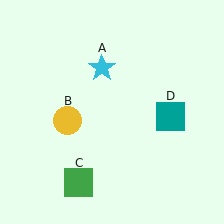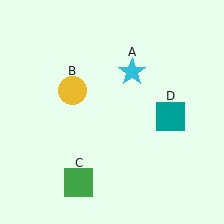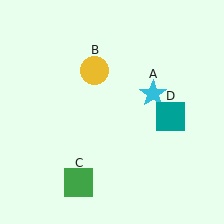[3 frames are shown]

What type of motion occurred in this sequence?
The cyan star (object A), yellow circle (object B) rotated clockwise around the center of the scene.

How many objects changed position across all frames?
2 objects changed position: cyan star (object A), yellow circle (object B).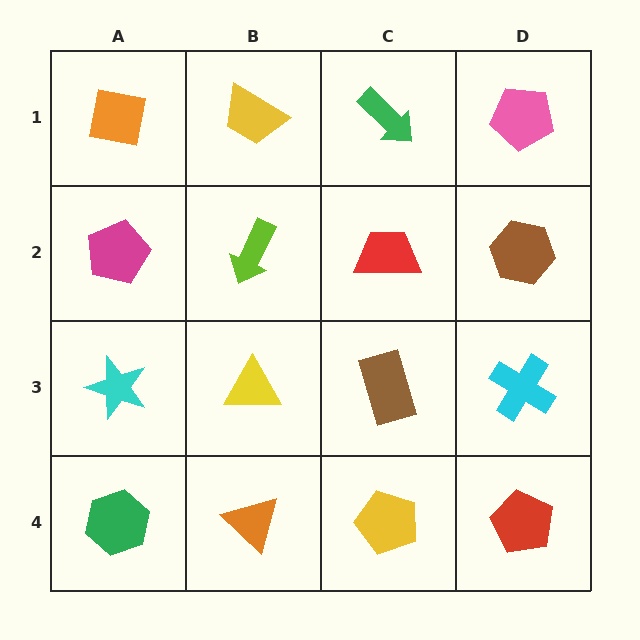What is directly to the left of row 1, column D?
A green arrow.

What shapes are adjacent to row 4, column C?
A brown rectangle (row 3, column C), an orange triangle (row 4, column B), a red pentagon (row 4, column D).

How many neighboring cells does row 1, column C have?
3.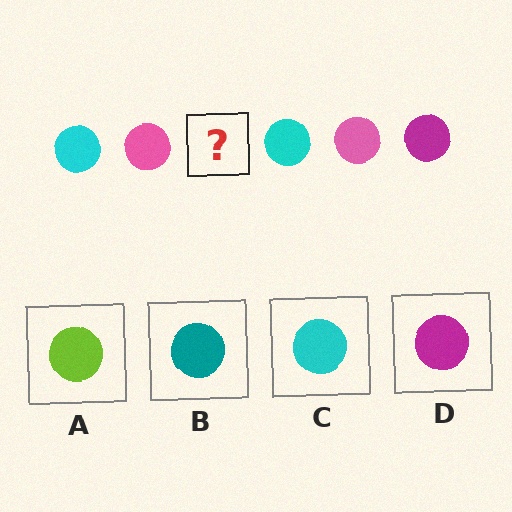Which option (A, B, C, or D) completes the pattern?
D.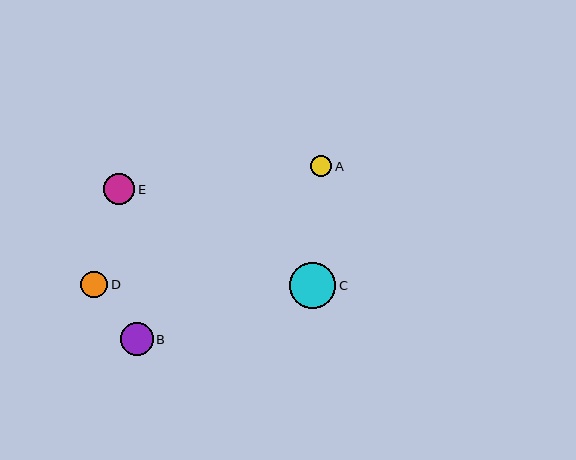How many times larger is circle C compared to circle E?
Circle C is approximately 1.5 times the size of circle E.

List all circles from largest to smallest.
From largest to smallest: C, B, E, D, A.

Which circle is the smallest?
Circle A is the smallest with a size of approximately 21 pixels.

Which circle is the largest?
Circle C is the largest with a size of approximately 47 pixels.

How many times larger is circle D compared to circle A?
Circle D is approximately 1.3 times the size of circle A.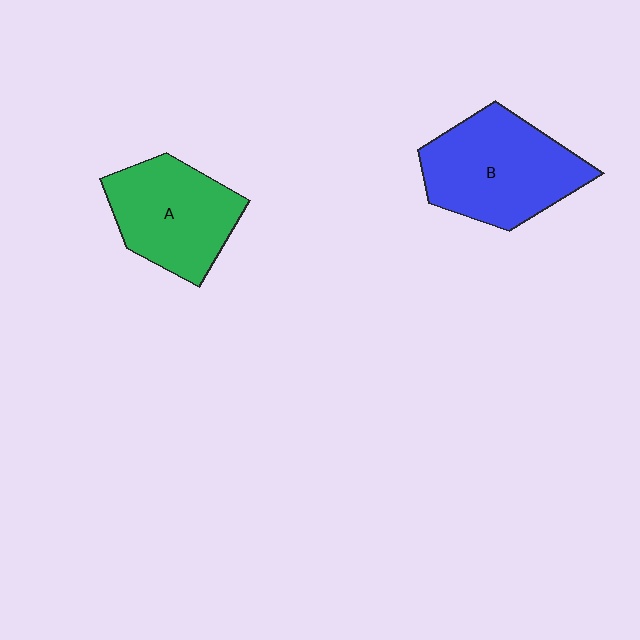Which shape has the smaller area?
Shape A (green).